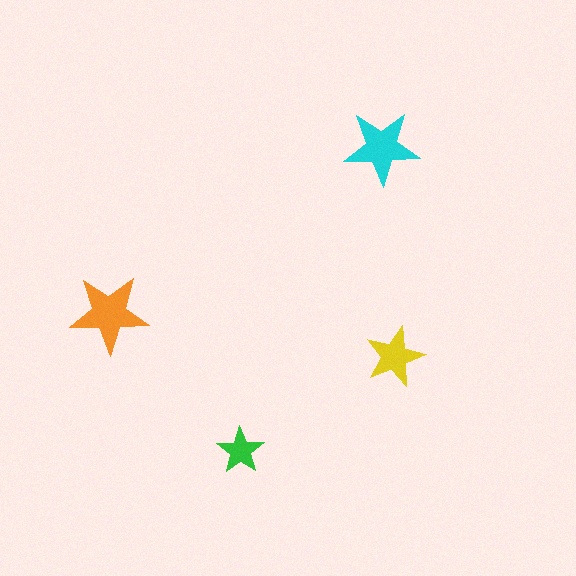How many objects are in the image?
There are 4 objects in the image.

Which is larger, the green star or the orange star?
The orange one.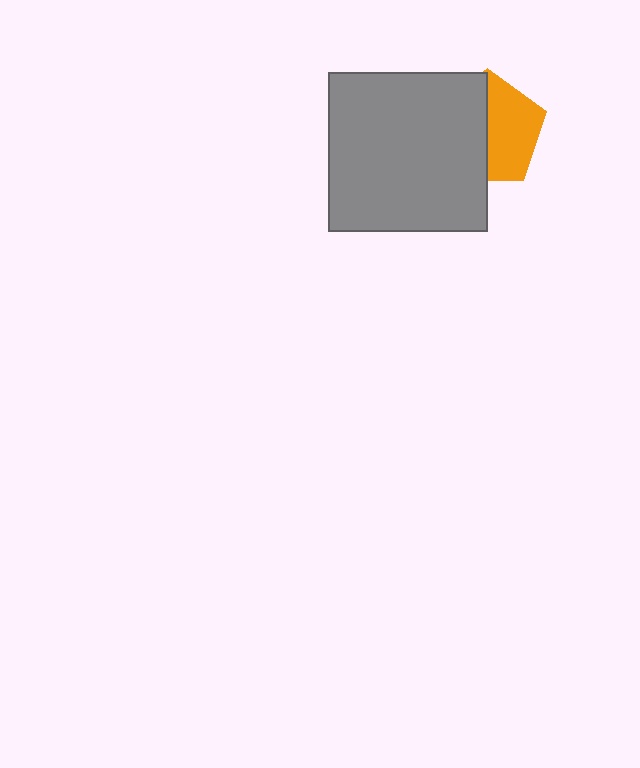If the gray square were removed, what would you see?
You would see the complete orange pentagon.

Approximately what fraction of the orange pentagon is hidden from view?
Roughly 50% of the orange pentagon is hidden behind the gray square.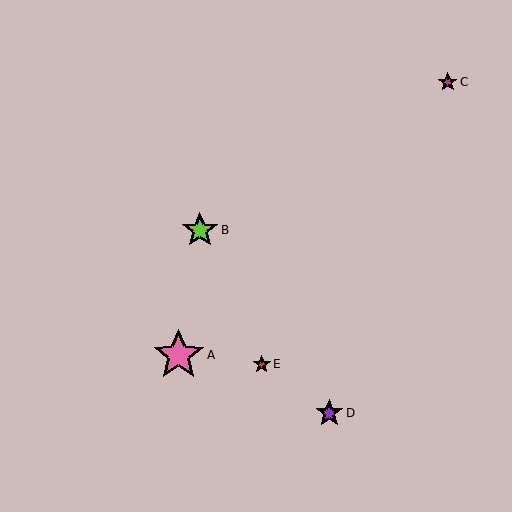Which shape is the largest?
The pink star (labeled A) is the largest.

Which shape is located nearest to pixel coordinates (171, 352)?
The pink star (labeled A) at (179, 355) is nearest to that location.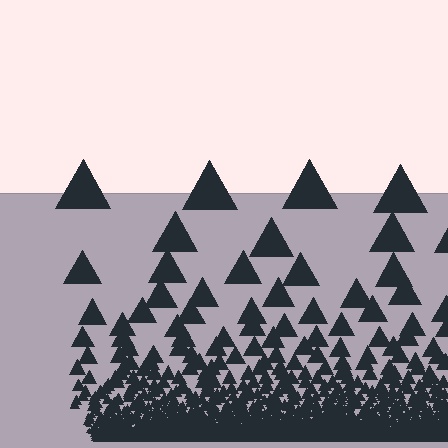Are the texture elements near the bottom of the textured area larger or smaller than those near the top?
Smaller. The gradient is inverted — elements near the bottom are smaller and denser.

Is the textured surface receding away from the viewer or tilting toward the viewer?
The surface appears to tilt toward the viewer. Texture elements get larger and sparser toward the top.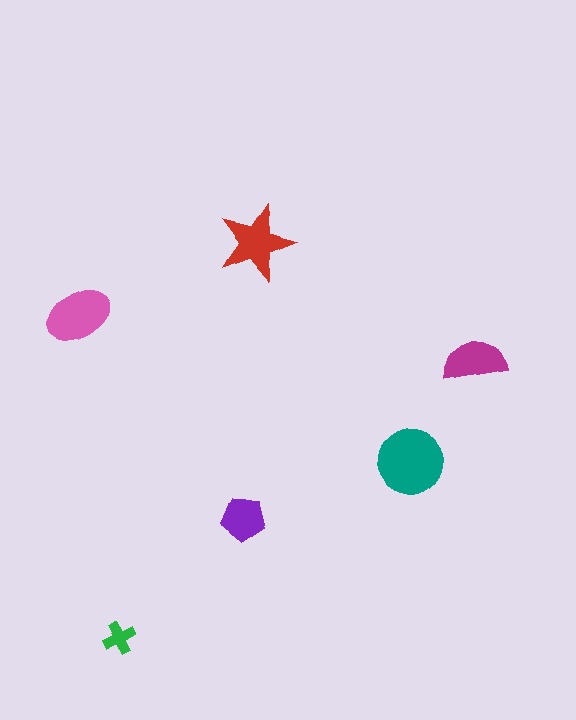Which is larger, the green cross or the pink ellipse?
The pink ellipse.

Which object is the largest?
The teal circle.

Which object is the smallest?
The green cross.